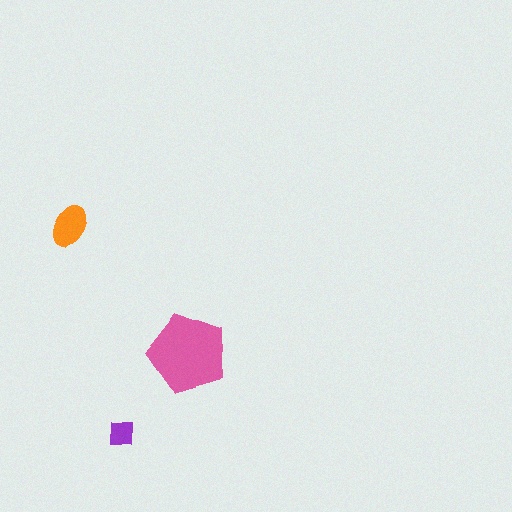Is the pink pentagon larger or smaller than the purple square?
Larger.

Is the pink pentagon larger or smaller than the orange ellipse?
Larger.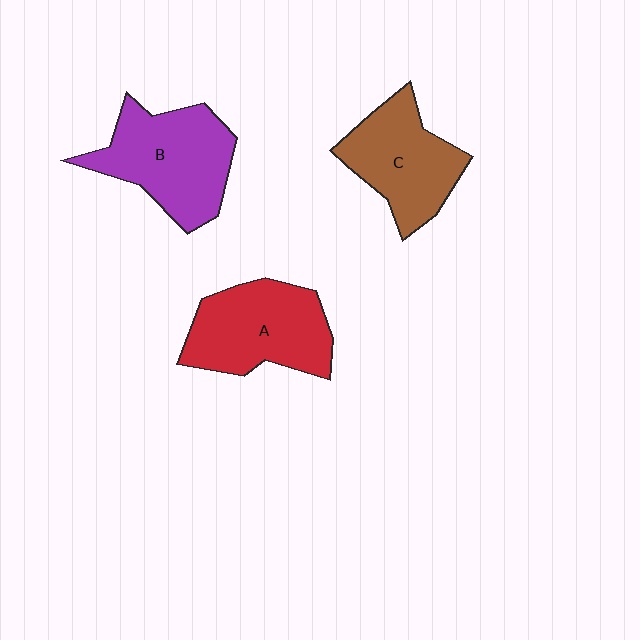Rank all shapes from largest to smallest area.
From largest to smallest: B (purple), A (red), C (brown).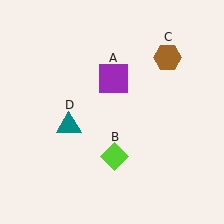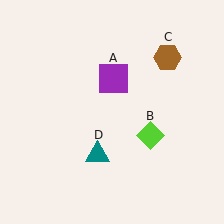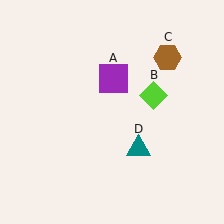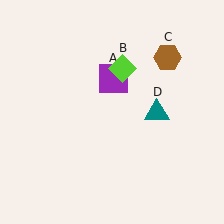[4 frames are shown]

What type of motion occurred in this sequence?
The lime diamond (object B), teal triangle (object D) rotated counterclockwise around the center of the scene.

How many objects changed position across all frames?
2 objects changed position: lime diamond (object B), teal triangle (object D).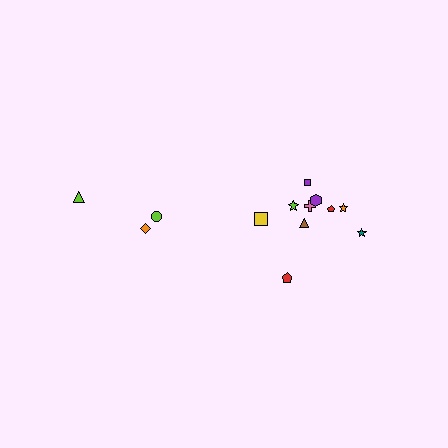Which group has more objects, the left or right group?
The right group.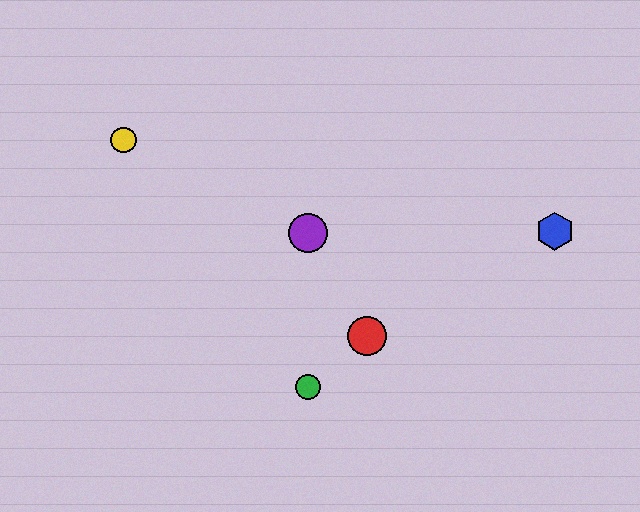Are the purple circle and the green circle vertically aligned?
Yes, both are at x≈308.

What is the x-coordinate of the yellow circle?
The yellow circle is at x≈124.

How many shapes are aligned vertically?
2 shapes (the green circle, the purple circle) are aligned vertically.